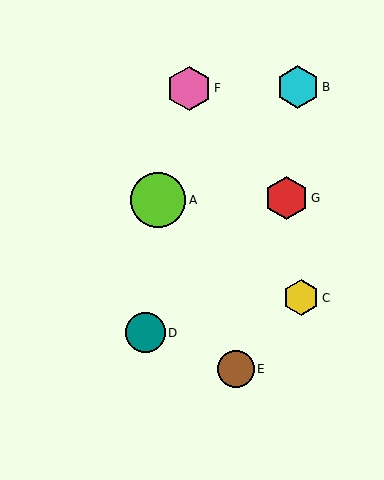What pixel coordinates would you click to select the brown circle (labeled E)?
Click at (236, 369) to select the brown circle E.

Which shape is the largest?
The lime circle (labeled A) is the largest.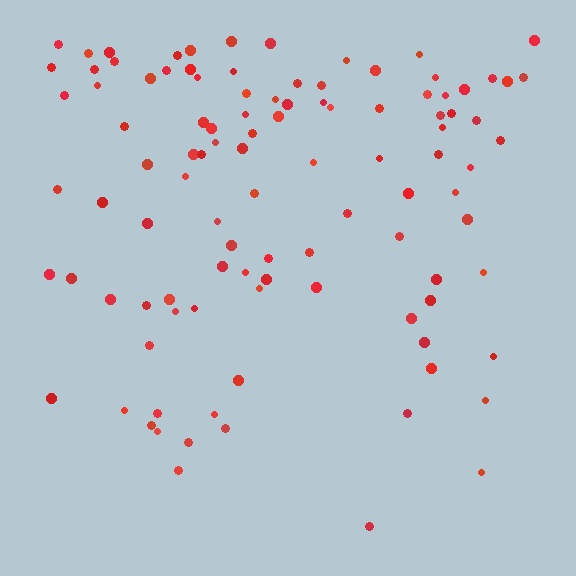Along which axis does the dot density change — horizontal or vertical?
Vertical.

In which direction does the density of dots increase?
From bottom to top, with the top side densest.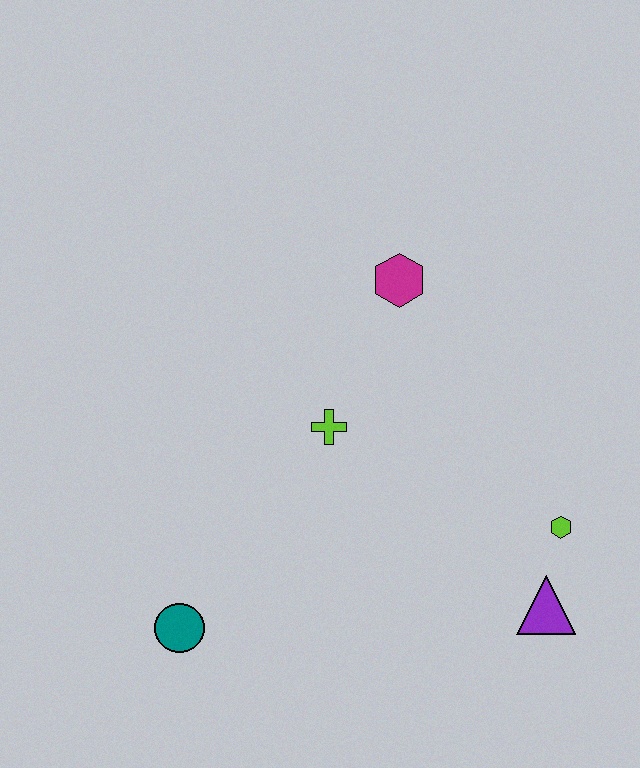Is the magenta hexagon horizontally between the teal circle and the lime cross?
No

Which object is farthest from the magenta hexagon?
The teal circle is farthest from the magenta hexagon.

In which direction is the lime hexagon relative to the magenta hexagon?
The lime hexagon is below the magenta hexagon.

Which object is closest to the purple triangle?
The lime hexagon is closest to the purple triangle.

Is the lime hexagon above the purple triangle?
Yes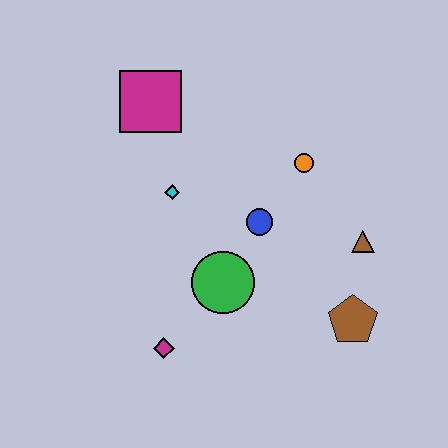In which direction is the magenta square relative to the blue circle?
The magenta square is above the blue circle.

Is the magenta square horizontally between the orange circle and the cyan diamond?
No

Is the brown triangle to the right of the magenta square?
Yes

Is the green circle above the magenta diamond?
Yes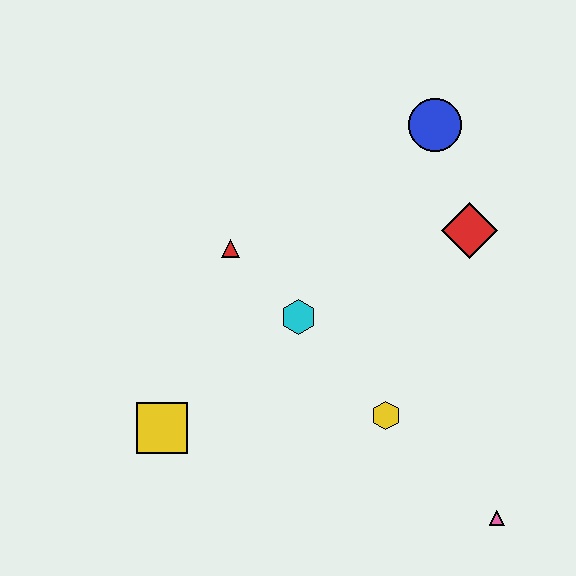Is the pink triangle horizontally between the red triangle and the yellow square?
No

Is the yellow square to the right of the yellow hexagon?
No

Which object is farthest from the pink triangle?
The blue circle is farthest from the pink triangle.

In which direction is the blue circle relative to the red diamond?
The blue circle is above the red diamond.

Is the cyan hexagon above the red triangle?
No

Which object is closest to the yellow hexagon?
The cyan hexagon is closest to the yellow hexagon.